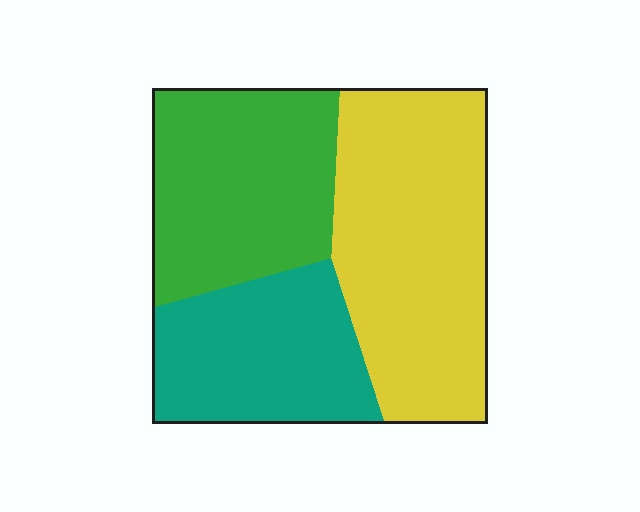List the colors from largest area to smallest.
From largest to smallest: yellow, green, teal.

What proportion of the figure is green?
Green takes up between a quarter and a half of the figure.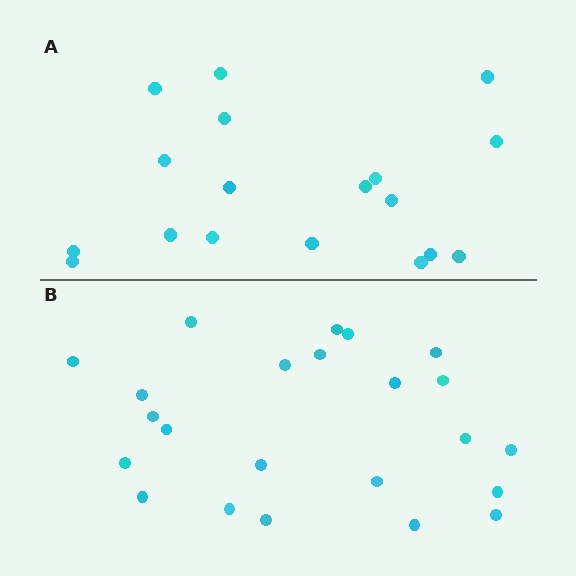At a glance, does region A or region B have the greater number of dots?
Region B (the bottom region) has more dots.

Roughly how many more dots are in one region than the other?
Region B has about 5 more dots than region A.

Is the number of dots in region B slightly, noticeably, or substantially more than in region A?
Region B has noticeably more, but not dramatically so. The ratio is roughly 1.3 to 1.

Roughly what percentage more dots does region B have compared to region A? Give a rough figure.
About 30% more.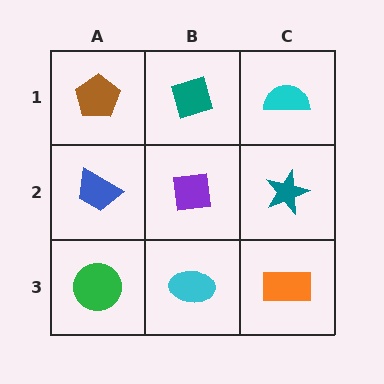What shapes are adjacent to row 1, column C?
A teal star (row 2, column C), a teal diamond (row 1, column B).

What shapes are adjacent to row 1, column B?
A purple square (row 2, column B), a brown pentagon (row 1, column A), a cyan semicircle (row 1, column C).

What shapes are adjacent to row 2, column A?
A brown pentagon (row 1, column A), a green circle (row 3, column A), a purple square (row 2, column B).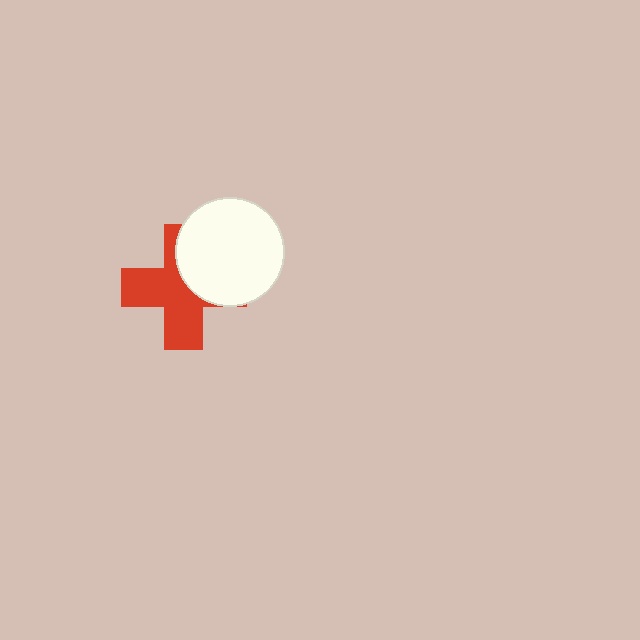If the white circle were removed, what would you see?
You would see the complete red cross.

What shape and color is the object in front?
The object in front is a white circle.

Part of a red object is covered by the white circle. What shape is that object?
It is a cross.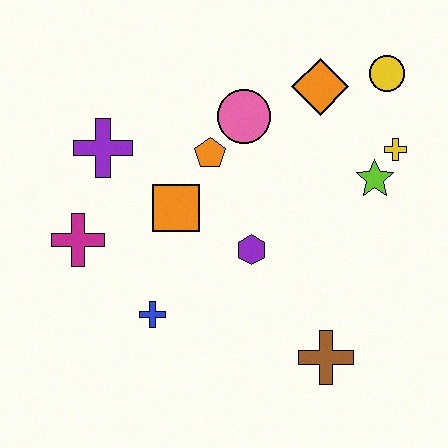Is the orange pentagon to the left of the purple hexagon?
Yes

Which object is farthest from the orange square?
The yellow circle is farthest from the orange square.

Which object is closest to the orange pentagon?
The pink circle is closest to the orange pentagon.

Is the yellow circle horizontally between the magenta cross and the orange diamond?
No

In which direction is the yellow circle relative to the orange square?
The yellow circle is to the right of the orange square.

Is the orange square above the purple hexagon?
Yes